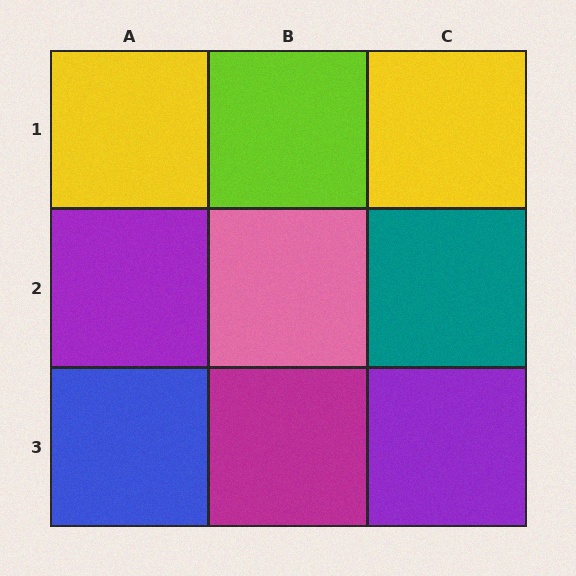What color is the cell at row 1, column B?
Lime.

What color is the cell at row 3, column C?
Purple.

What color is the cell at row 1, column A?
Yellow.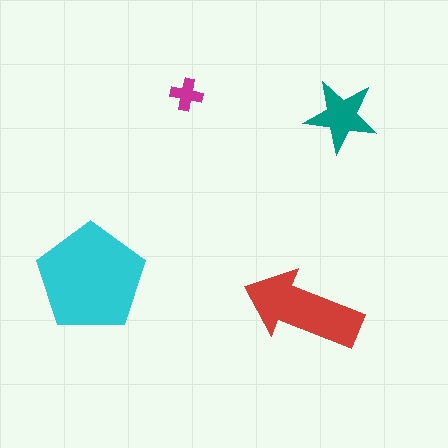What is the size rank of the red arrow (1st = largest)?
2nd.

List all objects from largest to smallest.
The cyan pentagon, the red arrow, the teal star, the magenta cross.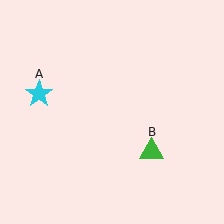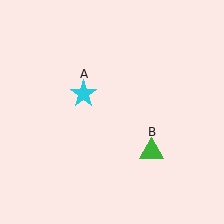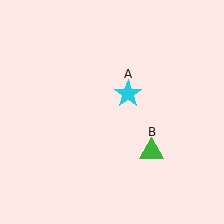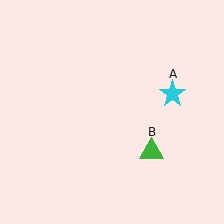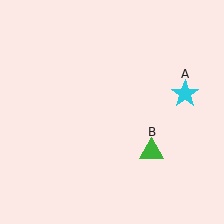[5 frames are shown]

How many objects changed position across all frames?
1 object changed position: cyan star (object A).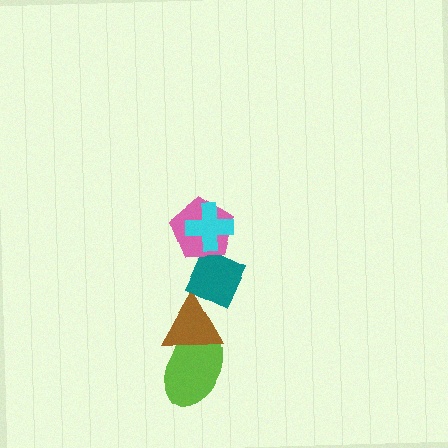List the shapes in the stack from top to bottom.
From top to bottom: the cyan cross, the pink pentagon, the teal diamond, the brown triangle, the lime ellipse.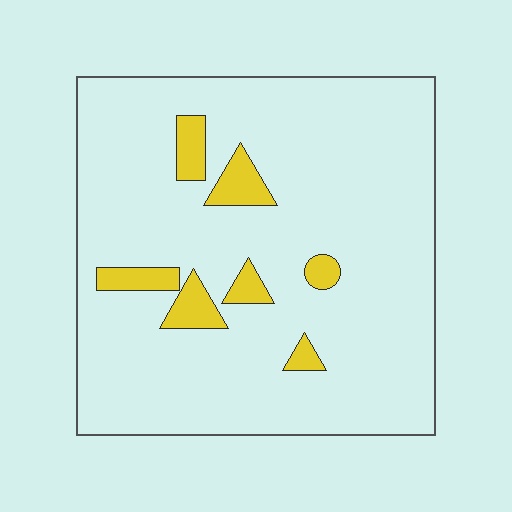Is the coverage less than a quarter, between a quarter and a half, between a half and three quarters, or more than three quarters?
Less than a quarter.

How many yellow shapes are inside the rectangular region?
7.